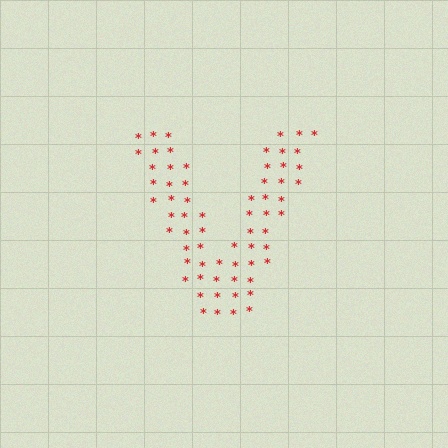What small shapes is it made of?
It is made of small asterisks.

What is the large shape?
The large shape is the letter V.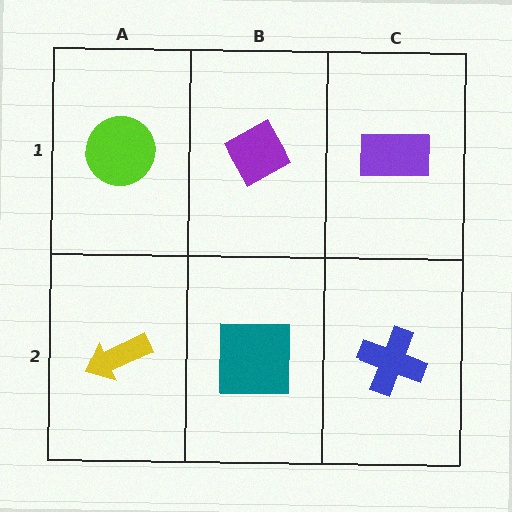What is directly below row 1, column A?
A yellow arrow.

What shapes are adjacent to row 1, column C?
A blue cross (row 2, column C), a purple diamond (row 1, column B).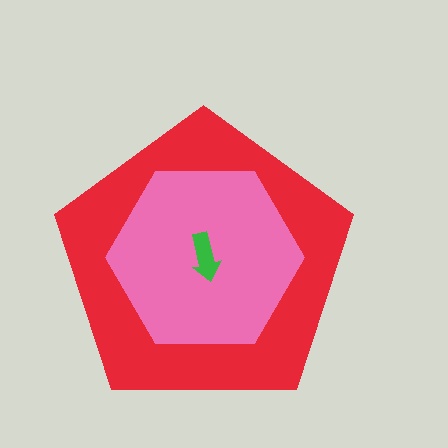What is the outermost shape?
The red pentagon.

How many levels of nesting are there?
3.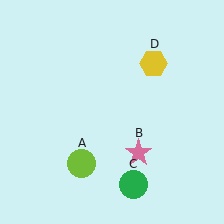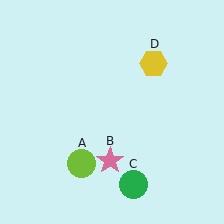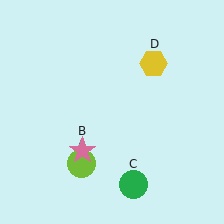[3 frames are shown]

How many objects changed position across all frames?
1 object changed position: pink star (object B).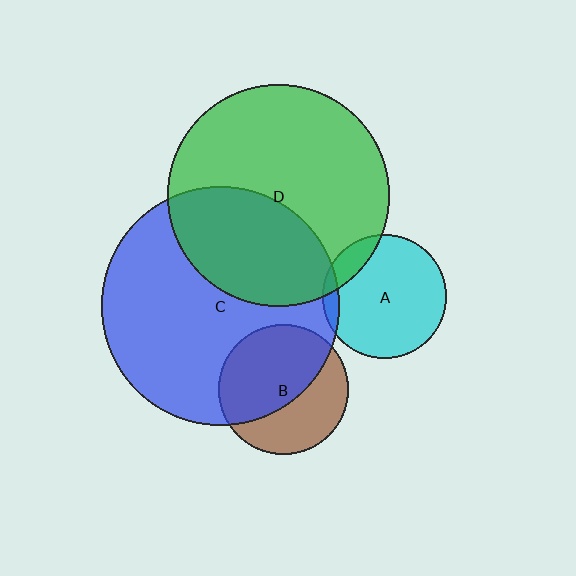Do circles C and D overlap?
Yes.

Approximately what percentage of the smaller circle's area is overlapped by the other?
Approximately 35%.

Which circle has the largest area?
Circle C (blue).